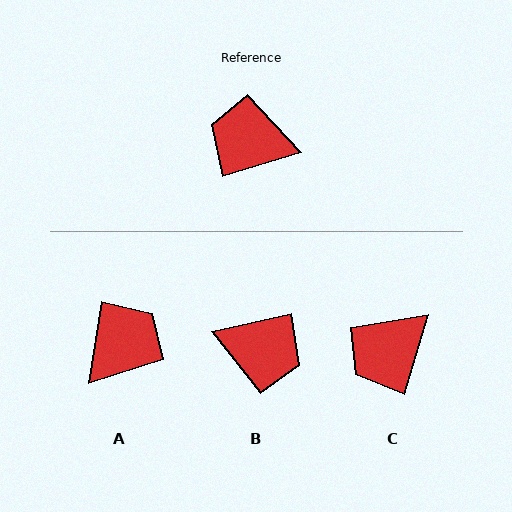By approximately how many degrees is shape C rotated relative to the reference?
Approximately 56 degrees counter-clockwise.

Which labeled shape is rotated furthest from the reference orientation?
B, about 176 degrees away.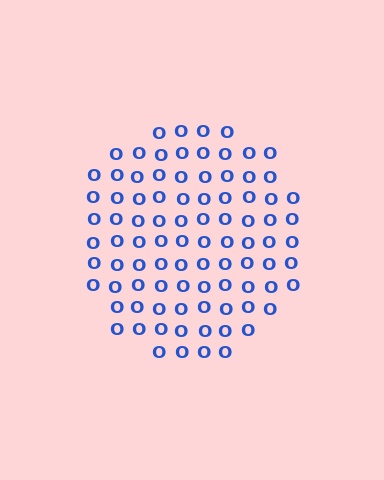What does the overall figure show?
The overall figure shows a circle.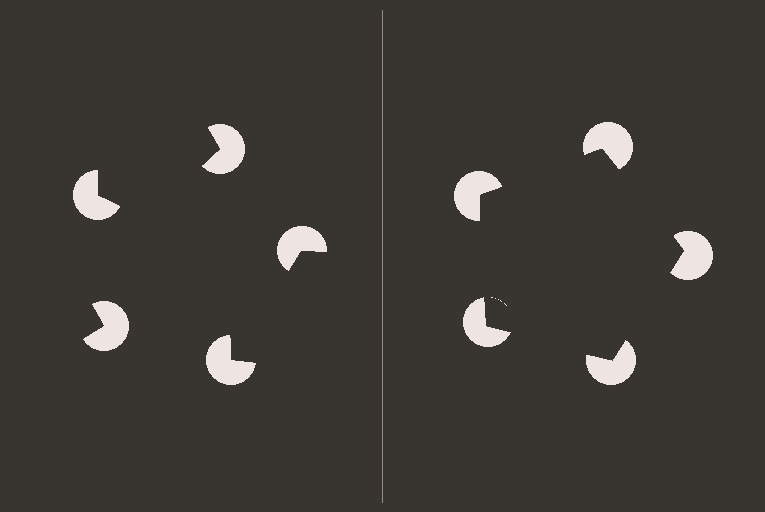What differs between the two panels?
The pac-man discs are positioned identically on both sides; only the wedge orientations differ. On the right they align to a pentagon; on the left they are misaligned.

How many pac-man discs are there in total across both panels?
10 — 5 on each side.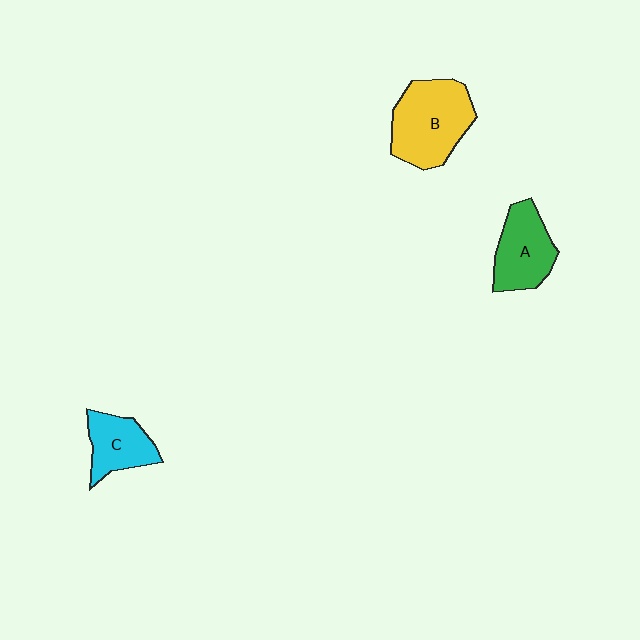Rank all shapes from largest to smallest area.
From largest to smallest: B (yellow), A (green), C (cyan).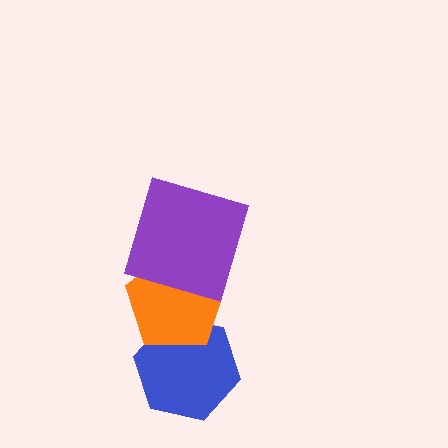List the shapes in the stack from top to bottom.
From top to bottom: the purple square, the orange pentagon, the blue hexagon.